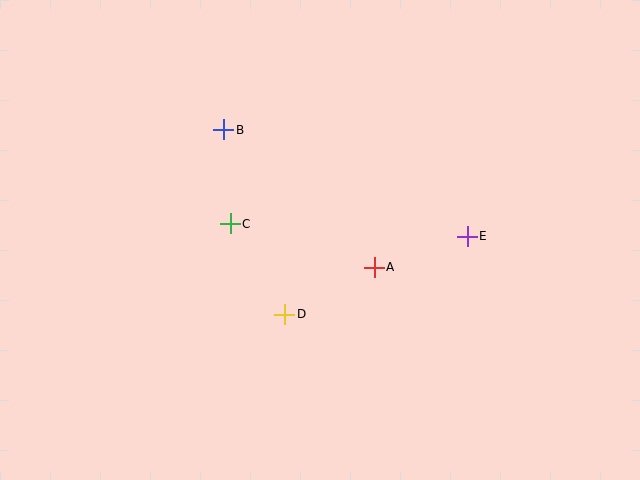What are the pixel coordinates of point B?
Point B is at (224, 130).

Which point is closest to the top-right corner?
Point E is closest to the top-right corner.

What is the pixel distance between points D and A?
The distance between D and A is 101 pixels.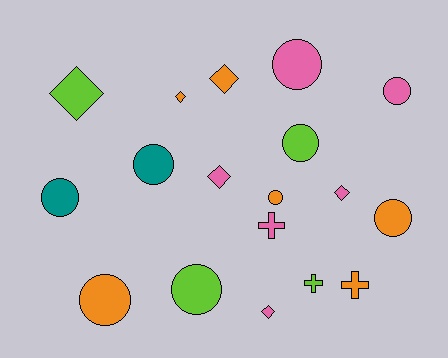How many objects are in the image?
There are 18 objects.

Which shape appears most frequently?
Circle, with 9 objects.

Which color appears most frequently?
Pink, with 6 objects.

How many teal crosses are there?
There are no teal crosses.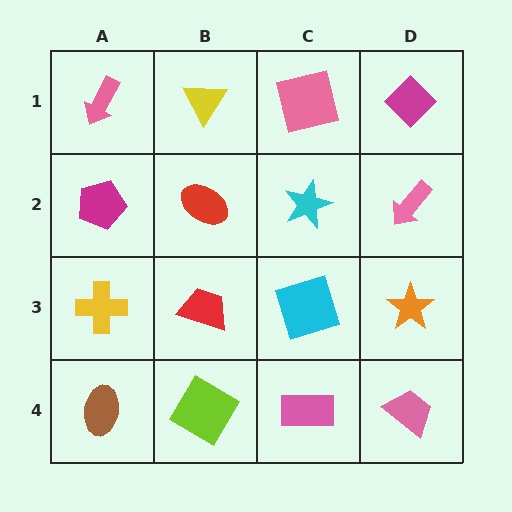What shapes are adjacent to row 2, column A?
A pink arrow (row 1, column A), a yellow cross (row 3, column A), a red ellipse (row 2, column B).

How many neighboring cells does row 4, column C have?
3.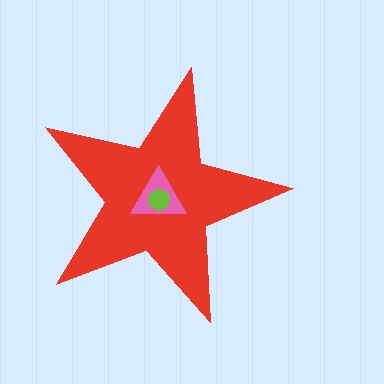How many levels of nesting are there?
3.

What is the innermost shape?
The lime hexagon.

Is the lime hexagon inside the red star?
Yes.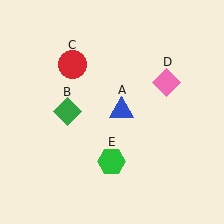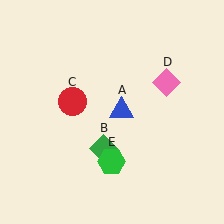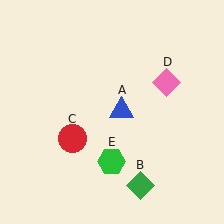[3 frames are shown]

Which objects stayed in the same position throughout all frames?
Blue triangle (object A) and pink diamond (object D) and green hexagon (object E) remained stationary.